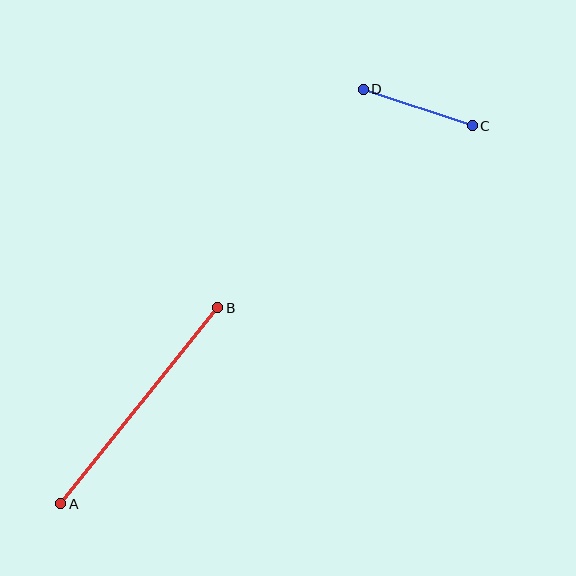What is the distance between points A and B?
The distance is approximately 251 pixels.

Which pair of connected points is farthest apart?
Points A and B are farthest apart.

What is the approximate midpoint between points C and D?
The midpoint is at approximately (418, 108) pixels.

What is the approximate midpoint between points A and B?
The midpoint is at approximately (139, 406) pixels.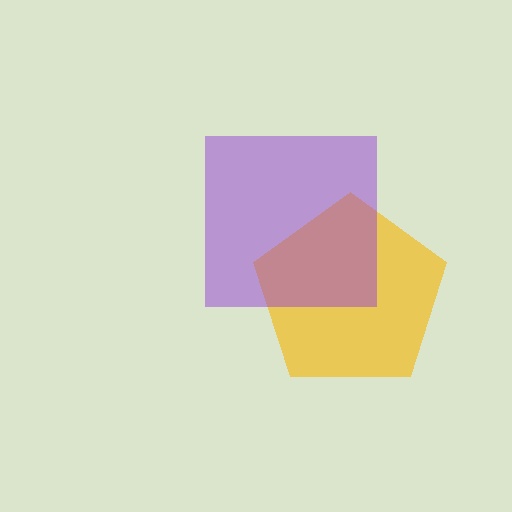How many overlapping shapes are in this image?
There are 2 overlapping shapes in the image.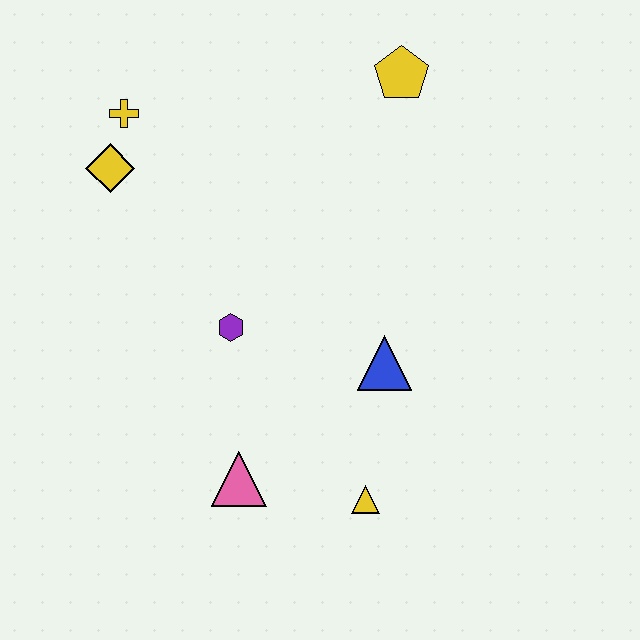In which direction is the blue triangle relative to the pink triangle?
The blue triangle is to the right of the pink triangle.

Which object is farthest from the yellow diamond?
The yellow triangle is farthest from the yellow diamond.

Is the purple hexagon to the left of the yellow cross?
No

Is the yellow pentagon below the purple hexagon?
No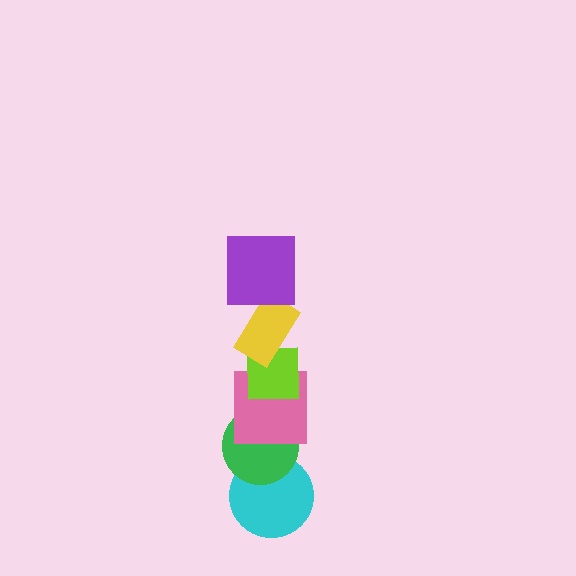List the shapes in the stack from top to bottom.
From top to bottom: the purple square, the yellow rectangle, the lime square, the pink square, the green circle, the cyan circle.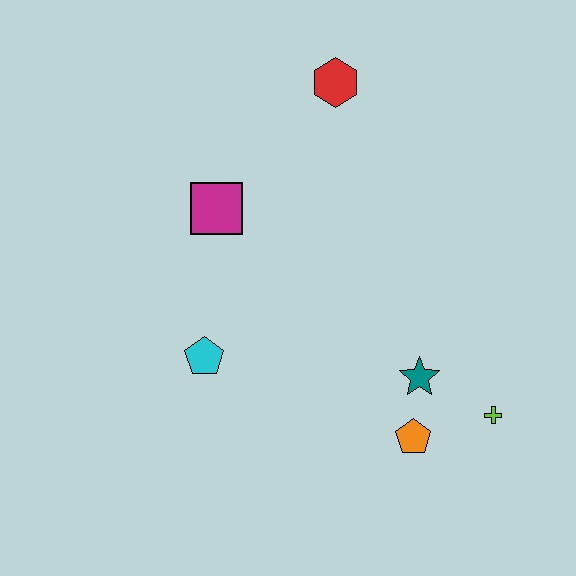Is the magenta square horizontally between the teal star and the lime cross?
No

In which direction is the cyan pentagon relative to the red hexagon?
The cyan pentagon is below the red hexagon.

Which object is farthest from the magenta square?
The lime cross is farthest from the magenta square.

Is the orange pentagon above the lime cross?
No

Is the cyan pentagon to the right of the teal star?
No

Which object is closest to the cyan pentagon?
The magenta square is closest to the cyan pentagon.